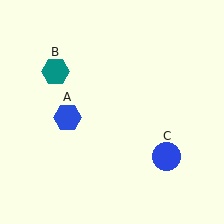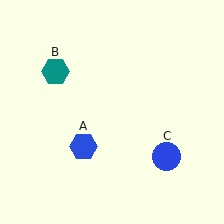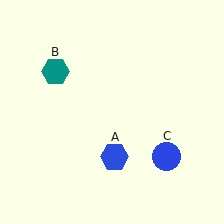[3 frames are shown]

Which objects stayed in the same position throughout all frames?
Teal hexagon (object B) and blue circle (object C) remained stationary.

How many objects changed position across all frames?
1 object changed position: blue hexagon (object A).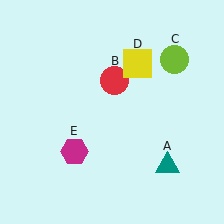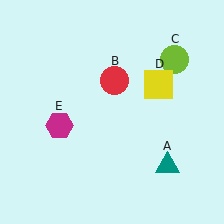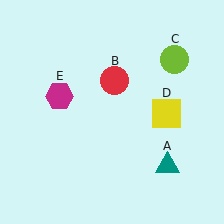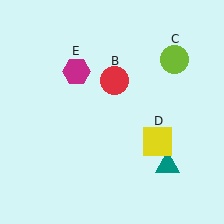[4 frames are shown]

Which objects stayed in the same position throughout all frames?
Teal triangle (object A) and red circle (object B) and lime circle (object C) remained stationary.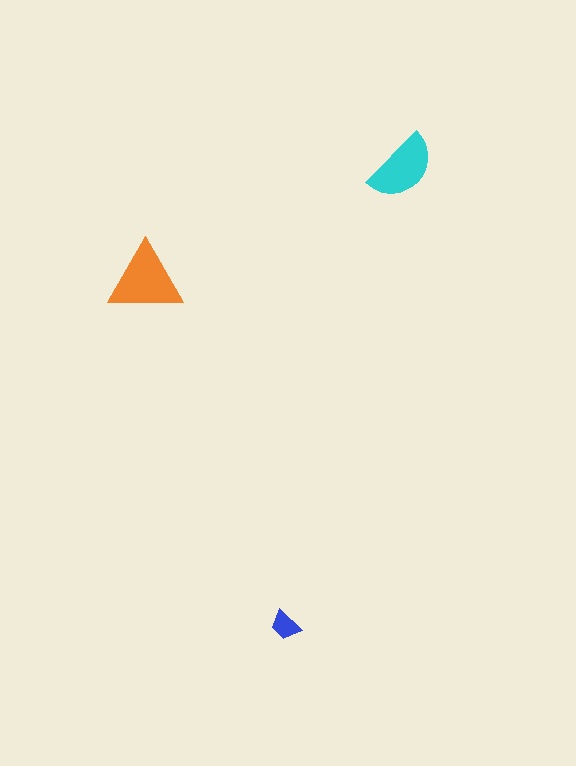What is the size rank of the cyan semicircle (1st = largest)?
2nd.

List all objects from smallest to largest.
The blue trapezoid, the cyan semicircle, the orange triangle.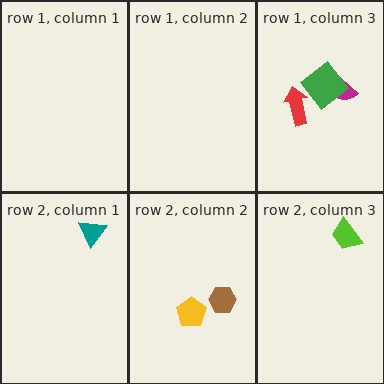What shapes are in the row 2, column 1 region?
The teal triangle.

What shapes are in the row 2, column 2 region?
The brown hexagon, the yellow pentagon.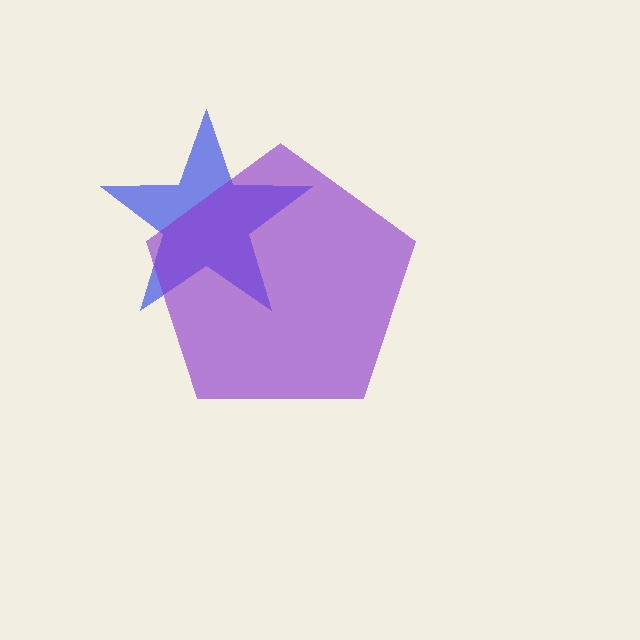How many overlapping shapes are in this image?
There are 2 overlapping shapes in the image.